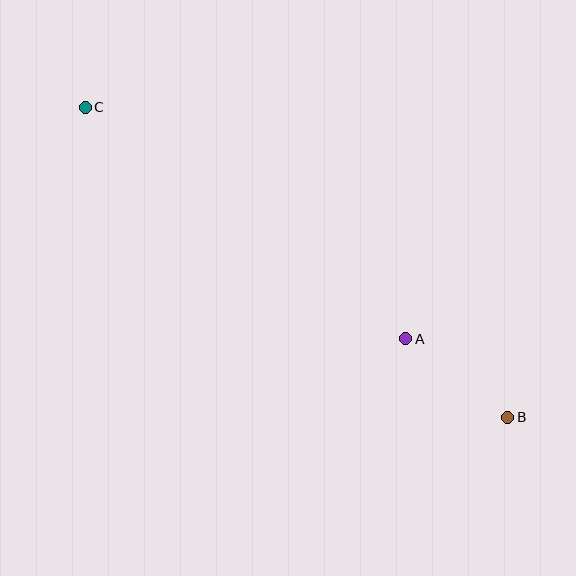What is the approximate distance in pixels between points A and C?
The distance between A and C is approximately 395 pixels.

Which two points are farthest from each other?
Points B and C are farthest from each other.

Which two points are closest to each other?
Points A and B are closest to each other.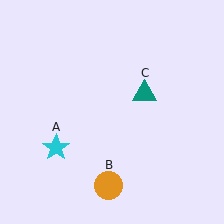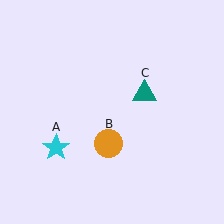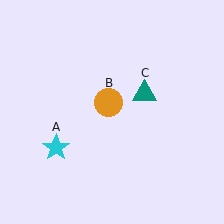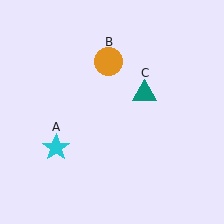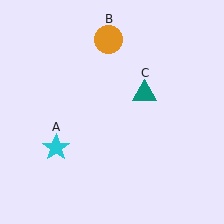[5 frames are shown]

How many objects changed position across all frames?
1 object changed position: orange circle (object B).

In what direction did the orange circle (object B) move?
The orange circle (object B) moved up.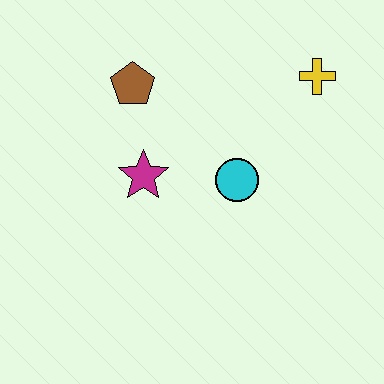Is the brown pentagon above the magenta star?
Yes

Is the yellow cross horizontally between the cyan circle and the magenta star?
No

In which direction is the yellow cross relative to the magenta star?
The yellow cross is to the right of the magenta star.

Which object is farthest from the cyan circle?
The brown pentagon is farthest from the cyan circle.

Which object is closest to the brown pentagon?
The magenta star is closest to the brown pentagon.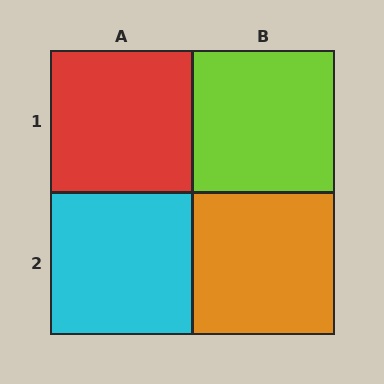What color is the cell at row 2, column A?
Cyan.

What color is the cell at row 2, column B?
Orange.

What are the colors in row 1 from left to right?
Red, lime.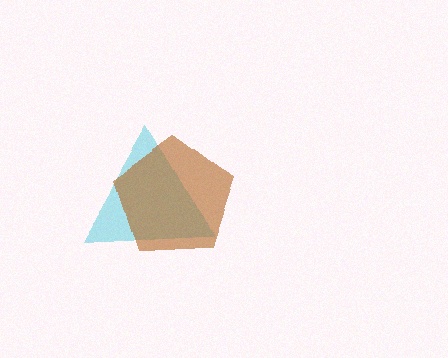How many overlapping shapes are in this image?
There are 2 overlapping shapes in the image.